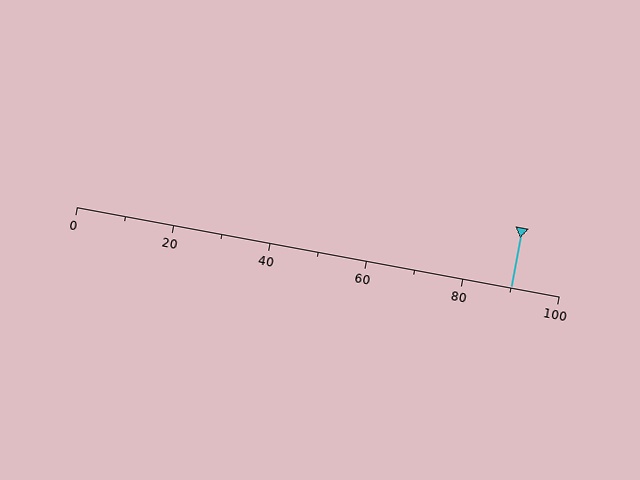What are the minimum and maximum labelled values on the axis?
The axis runs from 0 to 100.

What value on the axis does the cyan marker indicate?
The marker indicates approximately 90.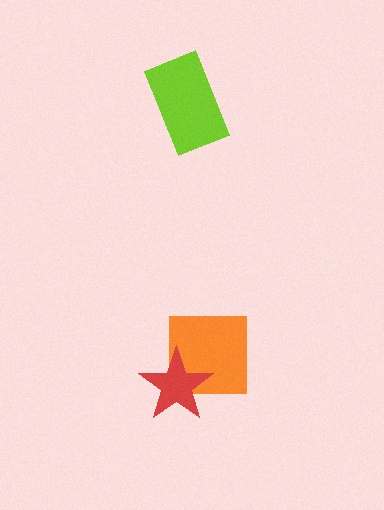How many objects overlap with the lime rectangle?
0 objects overlap with the lime rectangle.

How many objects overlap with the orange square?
1 object overlaps with the orange square.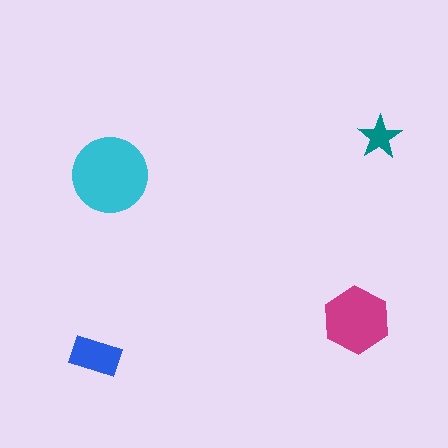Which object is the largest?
The cyan circle.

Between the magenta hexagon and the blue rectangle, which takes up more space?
The magenta hexagon.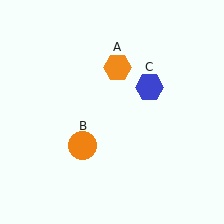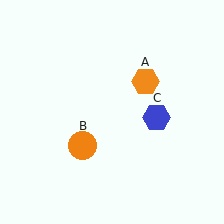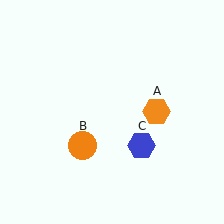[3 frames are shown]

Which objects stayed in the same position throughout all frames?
Orange circle (object B) remained stationary.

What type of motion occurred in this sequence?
The orange hexagon (object A), blue hexagon (object C) rotated clockwise around the center of the scene.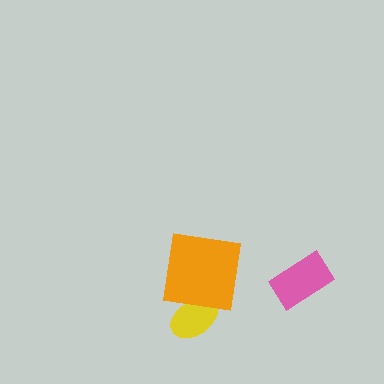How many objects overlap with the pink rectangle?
0 objects overlap with the pink rectangle.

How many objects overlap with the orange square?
1 object overlaps with the orange square.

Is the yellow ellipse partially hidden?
Yes, it is partially covered by another shape.